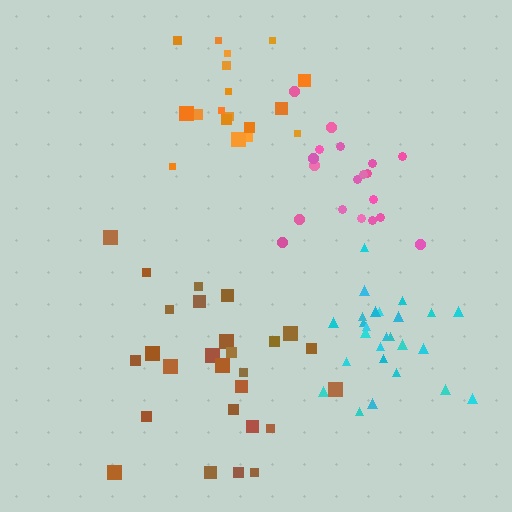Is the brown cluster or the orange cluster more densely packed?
Orange.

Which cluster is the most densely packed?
Cyan.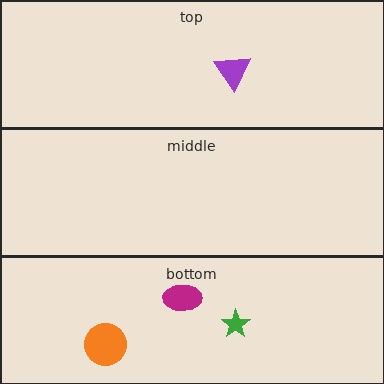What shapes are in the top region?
The purple triangle.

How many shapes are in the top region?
1.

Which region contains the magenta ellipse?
The bottom region.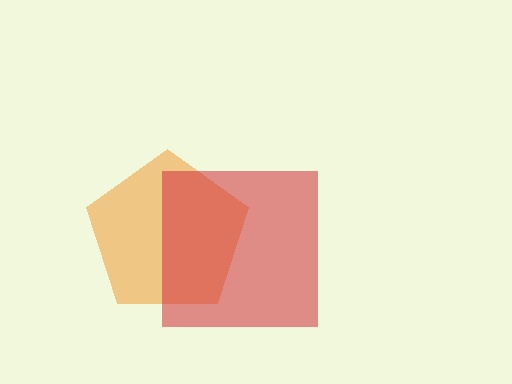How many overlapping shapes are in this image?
There are 2 overlapping shapes in the image.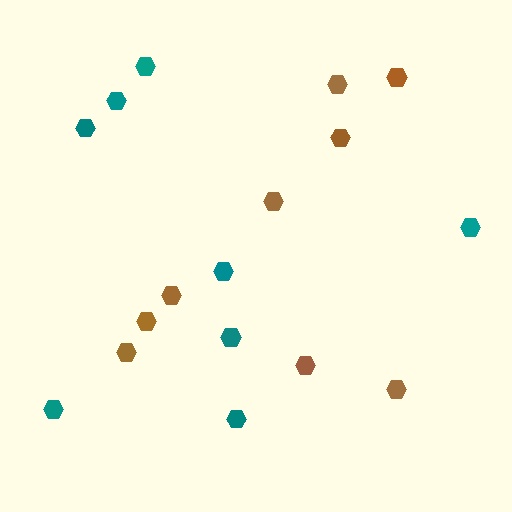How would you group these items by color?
There are 2 groups: one group of teal hexagons (8) and one group of brown hexagons (9).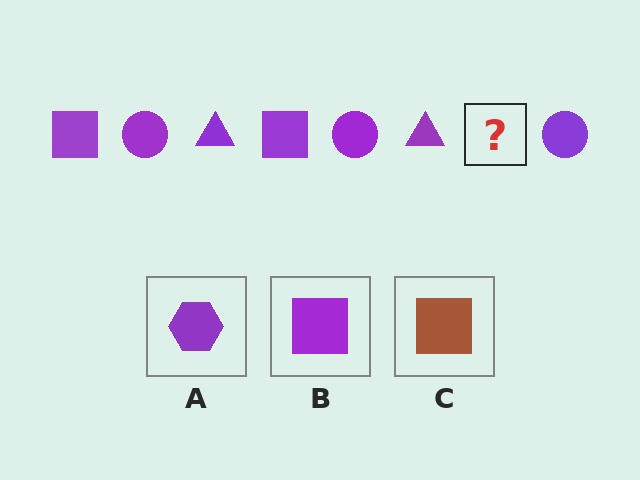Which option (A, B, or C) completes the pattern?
B.